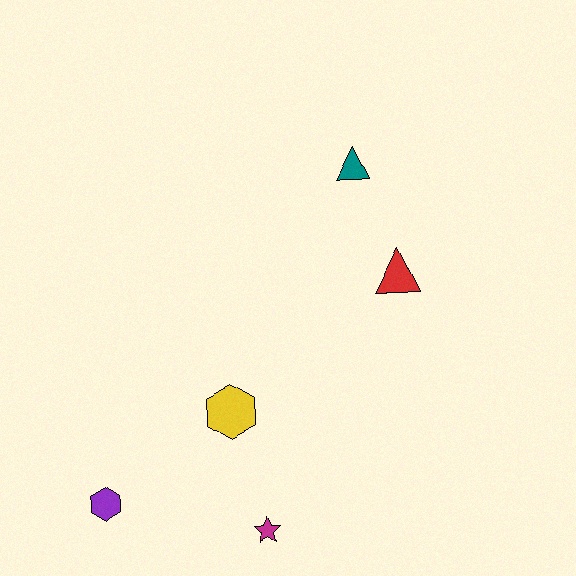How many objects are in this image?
There are 5 objects.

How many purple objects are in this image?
There is 1 purple object.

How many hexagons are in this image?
There are 2 hexagons.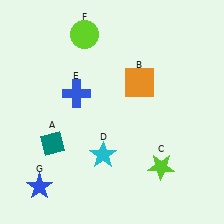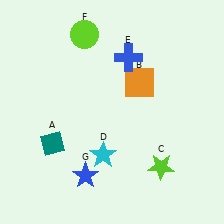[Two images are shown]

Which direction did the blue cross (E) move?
The blue cross (E) moved right.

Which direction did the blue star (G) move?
The blue star (G) moved right.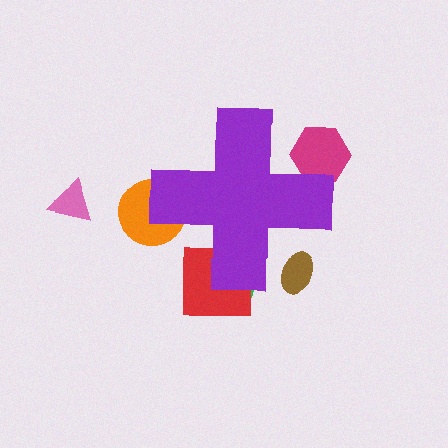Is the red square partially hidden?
Yes, the red square is partially hidden behind the purple cross.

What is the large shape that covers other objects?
A purple cross.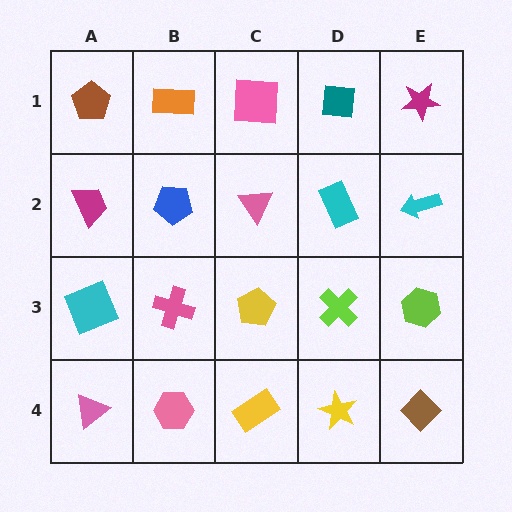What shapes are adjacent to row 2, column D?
A teal square (row 1, column D), a lime cross (row 3, column D), a pink triangle (row 2, column C), a cyan arrow (row 2, column E).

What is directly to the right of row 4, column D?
A brown diamond.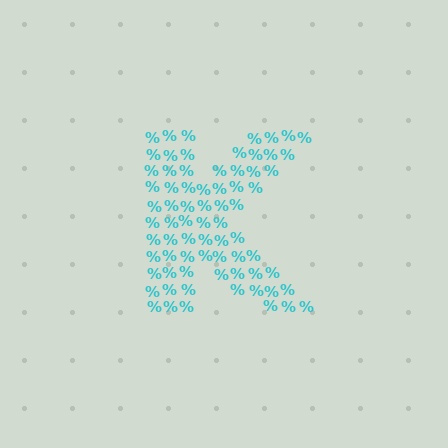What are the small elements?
The small elements are percent signs.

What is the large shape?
The large shape is the letter K.